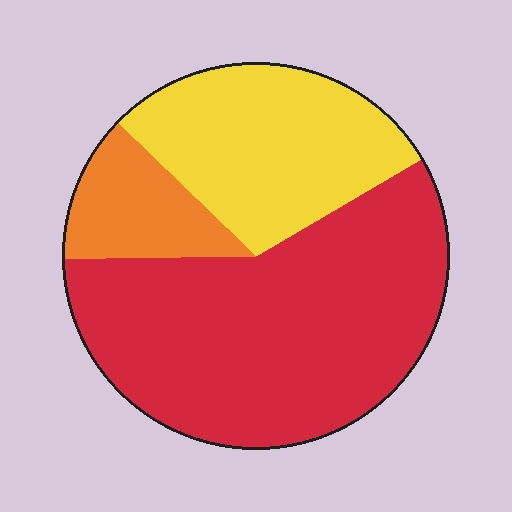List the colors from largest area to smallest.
From largest to smallest: red, yellow, orange.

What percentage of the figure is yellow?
Yellow covers about 30% of the figure.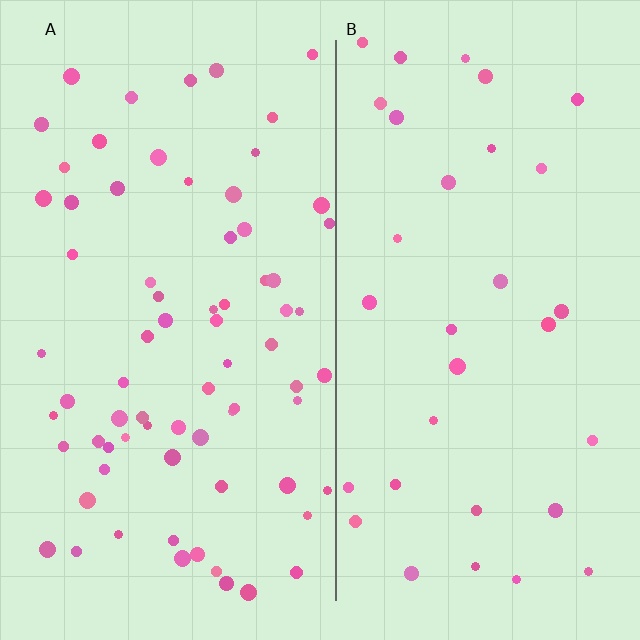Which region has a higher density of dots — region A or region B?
A (the left).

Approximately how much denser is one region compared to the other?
Approximately 2.2× — region A over region B.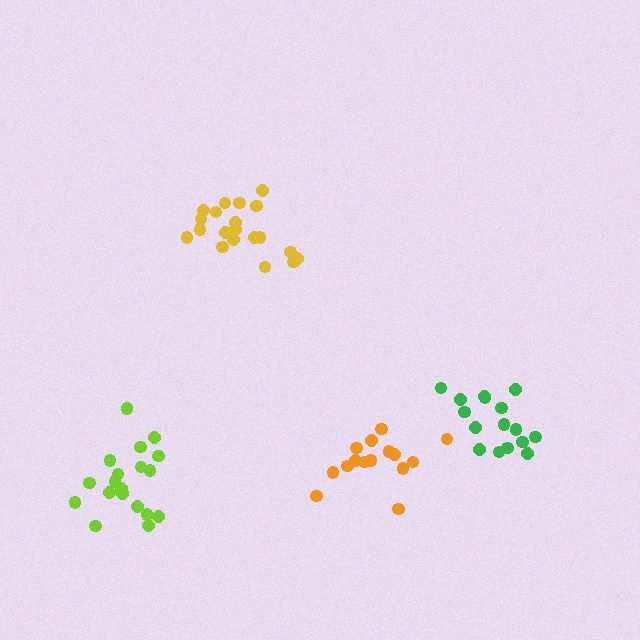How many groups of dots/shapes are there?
There are 4 groups.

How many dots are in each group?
Group 1: 20 dots, Group 2: 15 dots, Group 3: 16 dots, Group 4: 19 dots (70 total).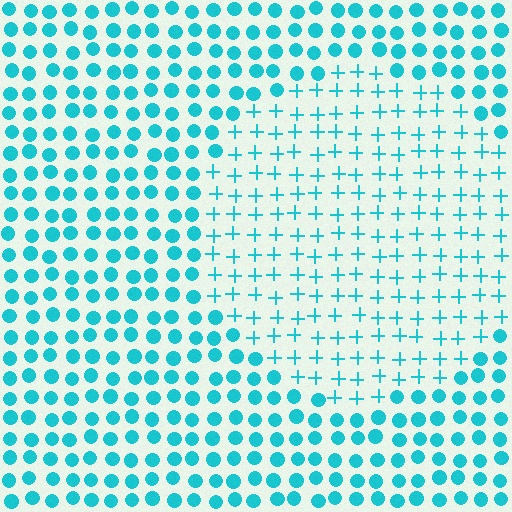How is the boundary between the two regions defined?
The boundary is defined by a change in element shape: plus signs inside vs. circles outside. All elements share the same color and spacing.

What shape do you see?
I see a circle.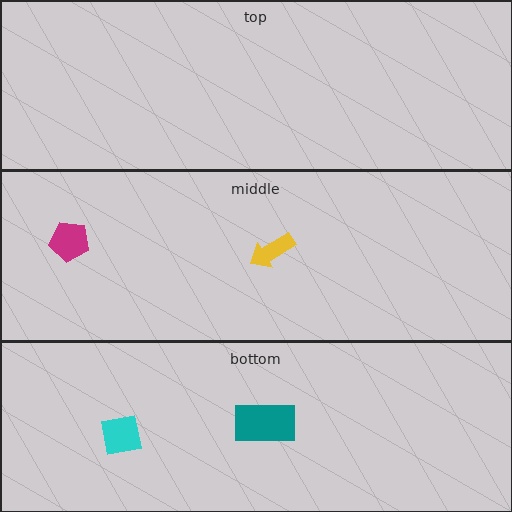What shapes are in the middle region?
The yellow arrow, the magenta pentagon.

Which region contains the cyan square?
The bottom region.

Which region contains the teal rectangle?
The bottom region.